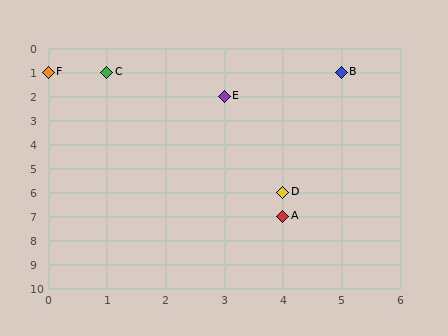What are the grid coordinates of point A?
Point A is at grid coordinates (4, 7).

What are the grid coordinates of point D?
Point D is at grid coordinates (4, 6).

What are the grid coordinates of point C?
Point C is at grid coordinates (1, 1).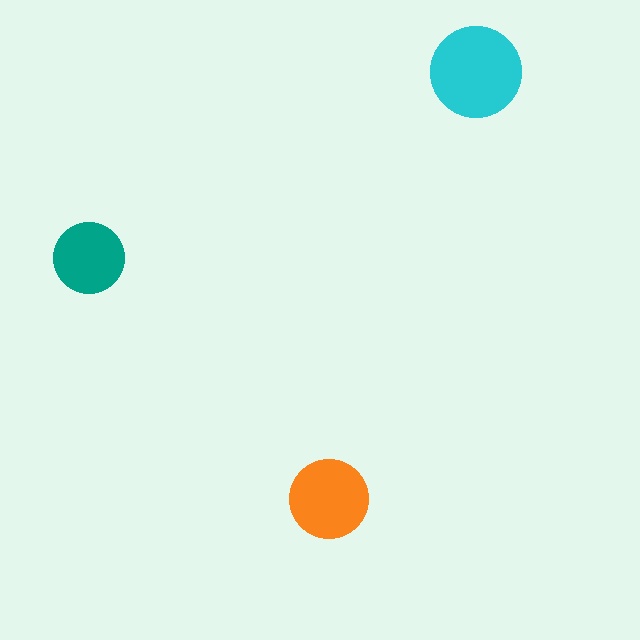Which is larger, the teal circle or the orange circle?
The orange one.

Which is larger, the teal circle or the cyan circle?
The cyan one.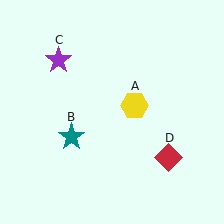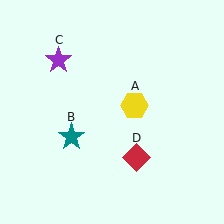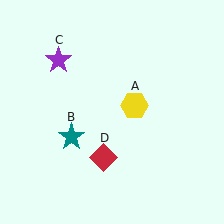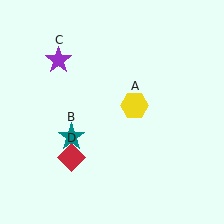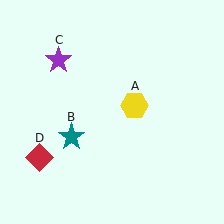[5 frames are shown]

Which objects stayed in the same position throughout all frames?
Yellow hexagon (object A) and teal star (object B) and purple star (object C) remained stationary.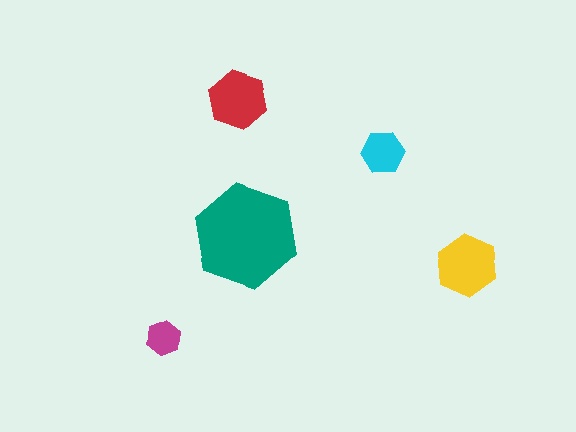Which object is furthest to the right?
The yellow hexagon is rightmost.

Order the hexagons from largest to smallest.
the teal one, the yellow one, the red one, the cyan one, the magenta one.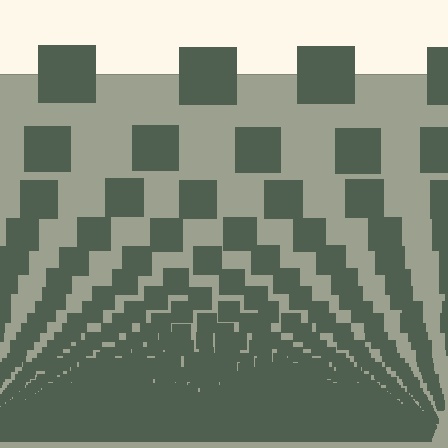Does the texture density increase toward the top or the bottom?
Density increases toward the bottom.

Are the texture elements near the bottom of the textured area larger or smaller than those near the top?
Smaller. The gradient is inverted — elements near the bottom are smaller and denser.